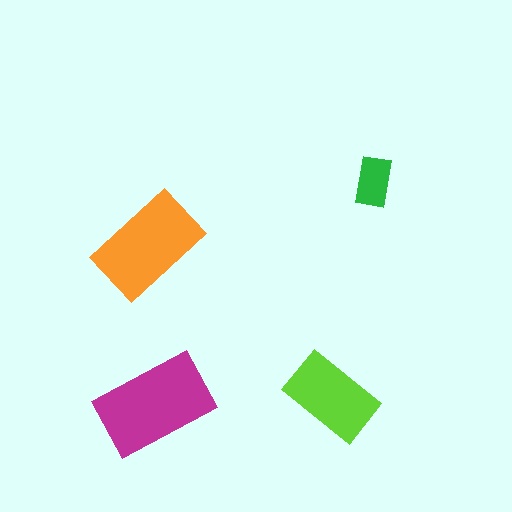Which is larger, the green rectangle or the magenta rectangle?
The magenta one.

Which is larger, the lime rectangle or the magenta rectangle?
The magenta one.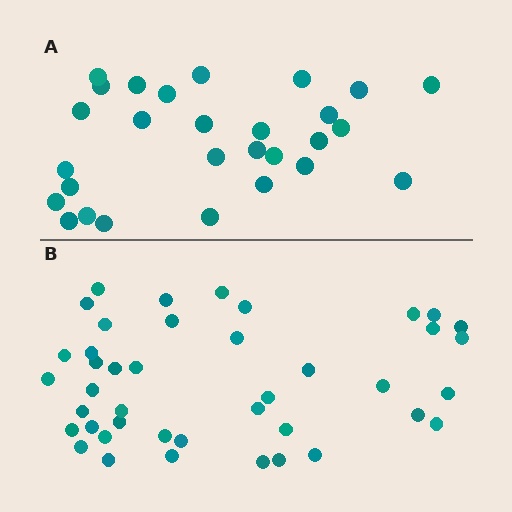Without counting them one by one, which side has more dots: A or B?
Region B (the bottom region) has more dots.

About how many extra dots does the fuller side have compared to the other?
Region B has approximately 15 more dots than region A.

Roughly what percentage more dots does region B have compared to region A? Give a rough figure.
About 50% more.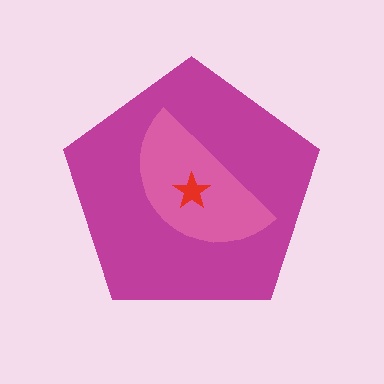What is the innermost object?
The red star.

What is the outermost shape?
The magenta pentagon.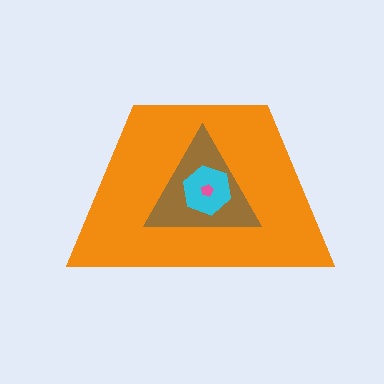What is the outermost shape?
The orange trapezoid.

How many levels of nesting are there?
4.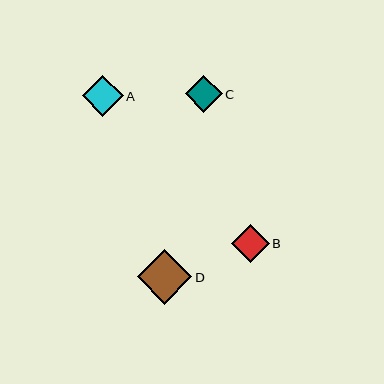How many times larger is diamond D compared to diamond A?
Diamond D is approximately 1.3 times the size of diamond A.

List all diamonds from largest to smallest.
From largest to smallest: D, A, B, C.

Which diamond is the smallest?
Diamond C is the smallest with a size of approximately 37 pixels.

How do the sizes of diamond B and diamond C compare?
Diamond B and diamond C are approximately the same size.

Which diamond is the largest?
Diamond D is the largest with a size of approximately 55 pixels.